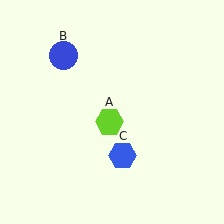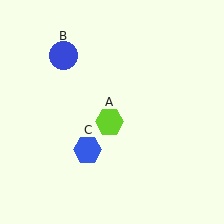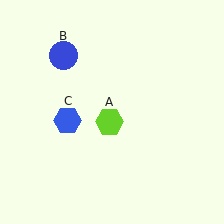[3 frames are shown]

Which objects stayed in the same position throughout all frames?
Lime hexagon (object A) and blue circle (object B) remained stationary.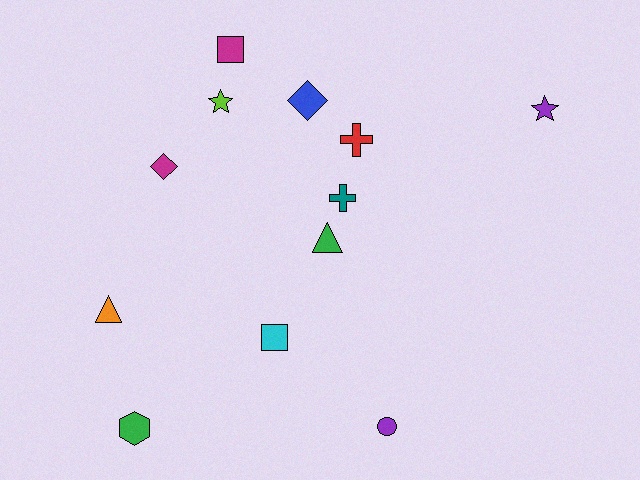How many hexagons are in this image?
There is 1 hexagon.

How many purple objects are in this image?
There are 2 purple objects.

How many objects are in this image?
There are 12 objects.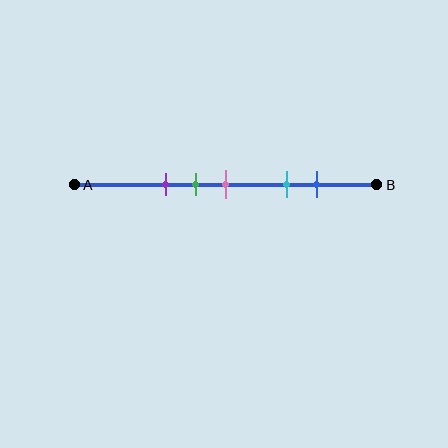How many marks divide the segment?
There are 5 marks dividing the segment.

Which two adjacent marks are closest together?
The green and pink marks are the closest adjacent pair.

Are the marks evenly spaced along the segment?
No, the marks are not evenly spaced.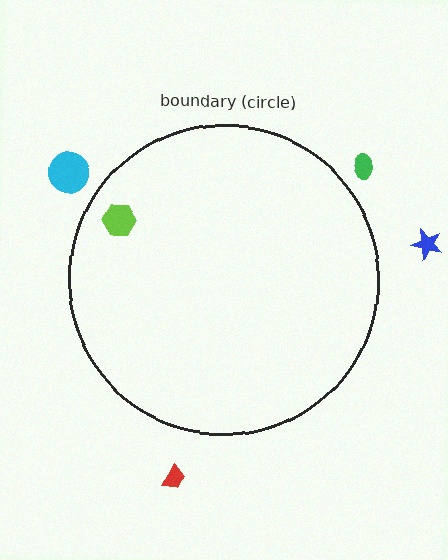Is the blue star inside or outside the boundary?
Outside.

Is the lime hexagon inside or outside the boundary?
Inside.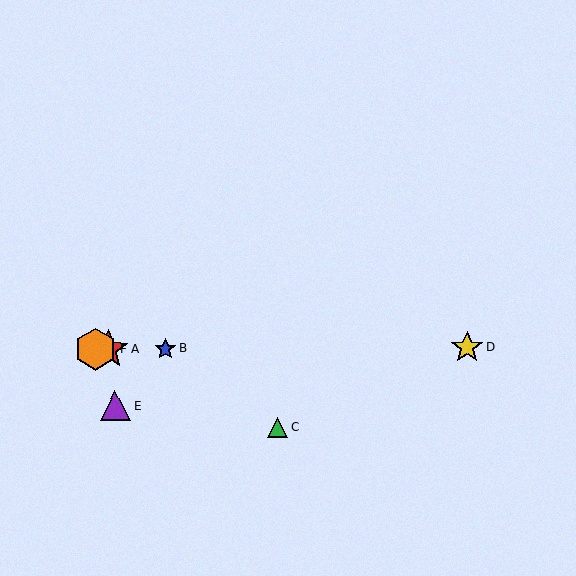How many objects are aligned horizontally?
4 objects (A, B, D, F) are aligned horizontally.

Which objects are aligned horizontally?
Objects A, B, D, F are aligned horizontally.